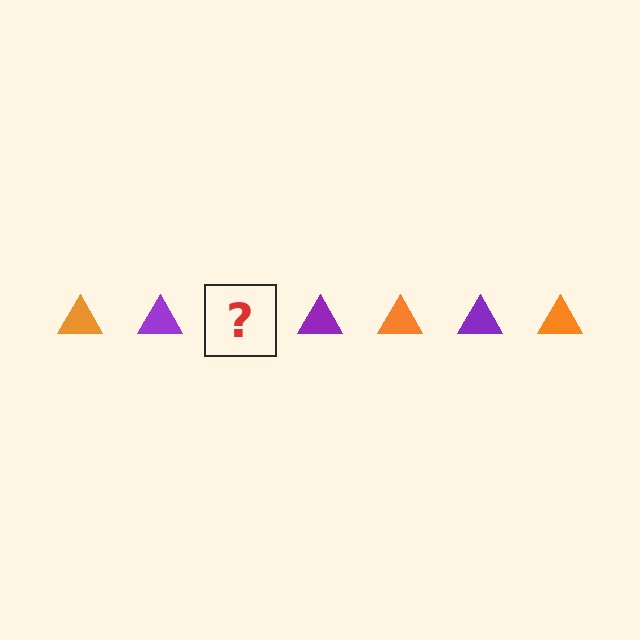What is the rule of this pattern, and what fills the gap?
The rule is that the pattern cycles through orange, purple triangles. The gap should be filled with an orange triangle.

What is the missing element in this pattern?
The missing element is an orange triangle.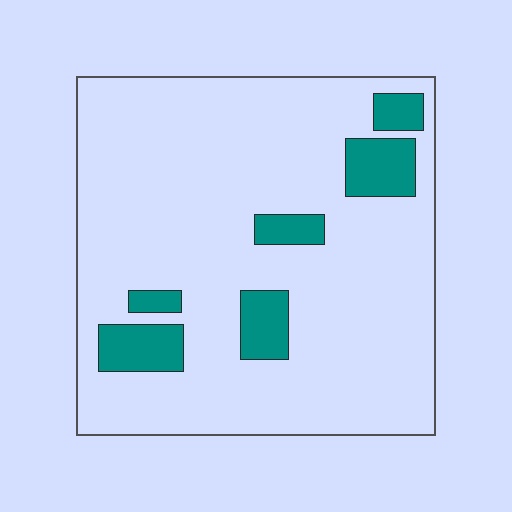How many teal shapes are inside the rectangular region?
6.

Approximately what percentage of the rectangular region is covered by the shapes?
Approximately 15%.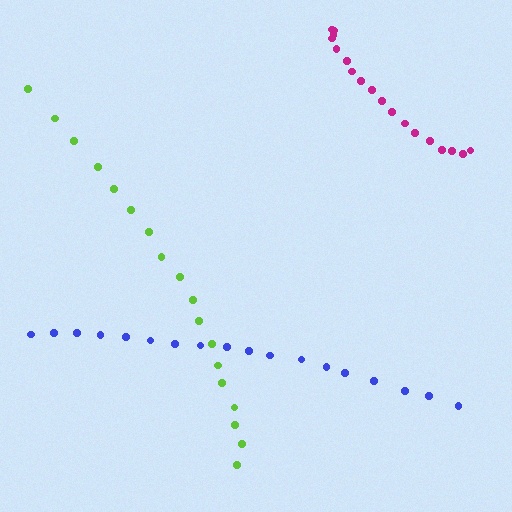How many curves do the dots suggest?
There are 3 distinct paths.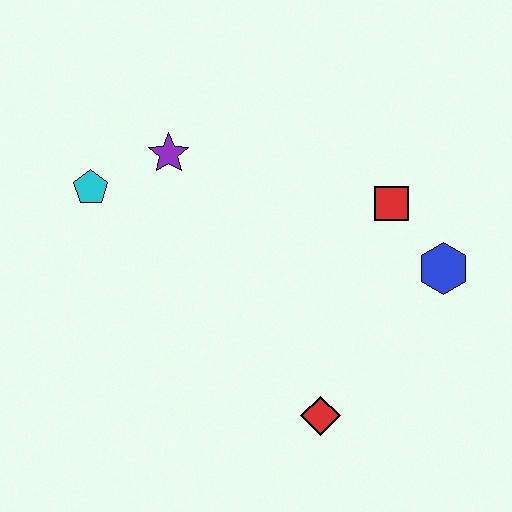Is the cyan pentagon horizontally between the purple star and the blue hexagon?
No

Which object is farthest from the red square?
The cyan pentagon is farthest from the red square.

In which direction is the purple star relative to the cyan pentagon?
The purple star is to the right of the cyan pentagon.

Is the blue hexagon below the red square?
Yes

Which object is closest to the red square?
The blue hexagon is closest to the red square.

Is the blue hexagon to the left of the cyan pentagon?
No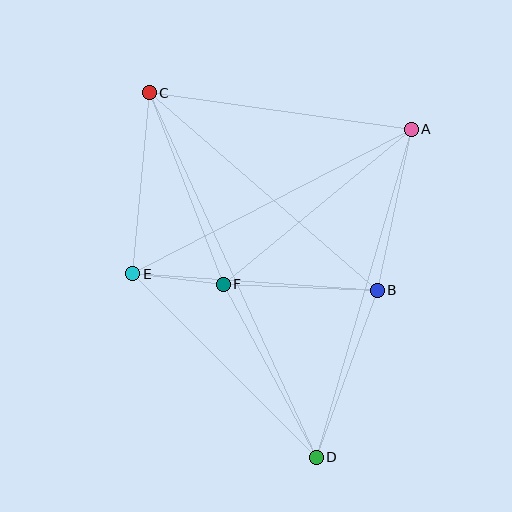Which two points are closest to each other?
Points E and F are closest to each other.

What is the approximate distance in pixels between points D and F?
The distance between D and F is approximately 197 pixels.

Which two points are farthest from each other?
Points C and D are farthest from each other.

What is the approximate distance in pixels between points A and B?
The distance between A and B is approximately 164 pixels.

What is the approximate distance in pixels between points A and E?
The distance between A and E is approximately 314 pixels.